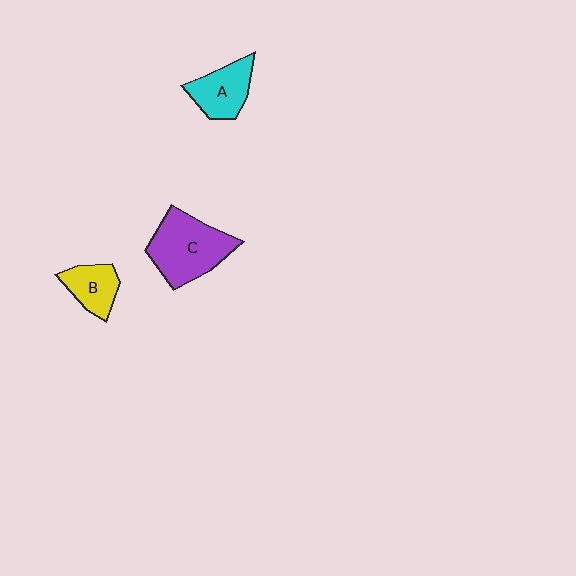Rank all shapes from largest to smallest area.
From largest to smallest: C (purple), A (cyan), B (yellow).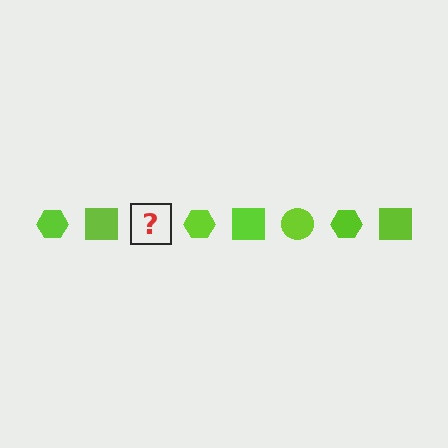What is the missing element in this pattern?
The missing element is a lime circle.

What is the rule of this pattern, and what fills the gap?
The rule is that the pattern cycles through hexagon, square, circle shapes in lime. The gap should be filled with a lime circle.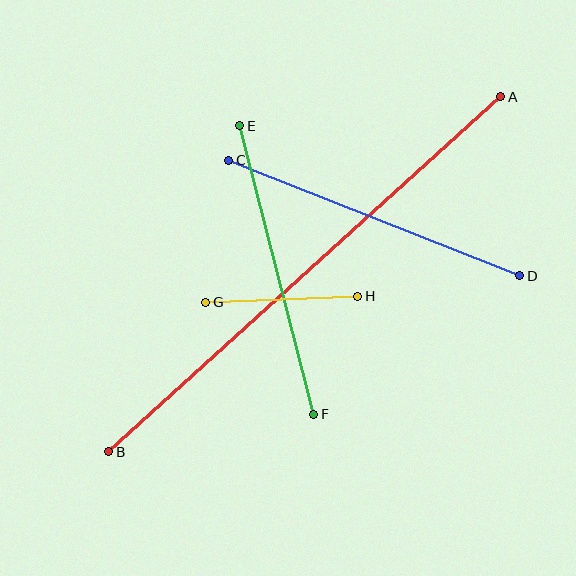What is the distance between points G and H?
The distance is approximately 152 pixels.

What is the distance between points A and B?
The distance is approximately 529 pixels.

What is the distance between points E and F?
The distance is approximately 298 pixels.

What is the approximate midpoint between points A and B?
The midpoint is at approximately (305, 274) pixels.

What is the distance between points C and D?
The distance is approximately 313 pixels.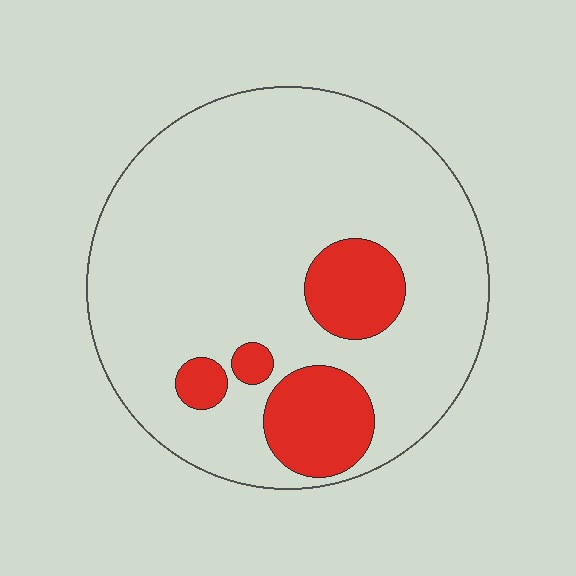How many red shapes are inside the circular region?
4.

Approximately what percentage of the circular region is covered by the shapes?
Approximately 15%.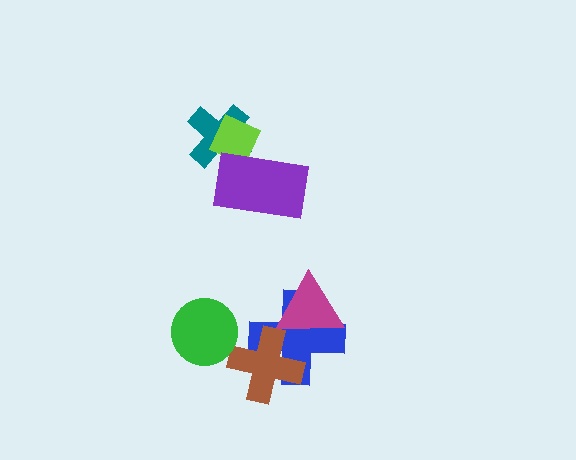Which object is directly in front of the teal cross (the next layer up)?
The lime diamond is directly in front of the teal cross.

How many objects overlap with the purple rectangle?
2 objects overlap with the purple rectangle.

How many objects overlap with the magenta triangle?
1 object overlaps with the magenta triangle.